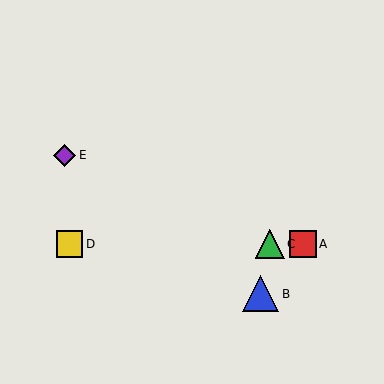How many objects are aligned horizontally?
3 objects (A, C, D) are aligned horizontally.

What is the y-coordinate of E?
Object E is at y≈155.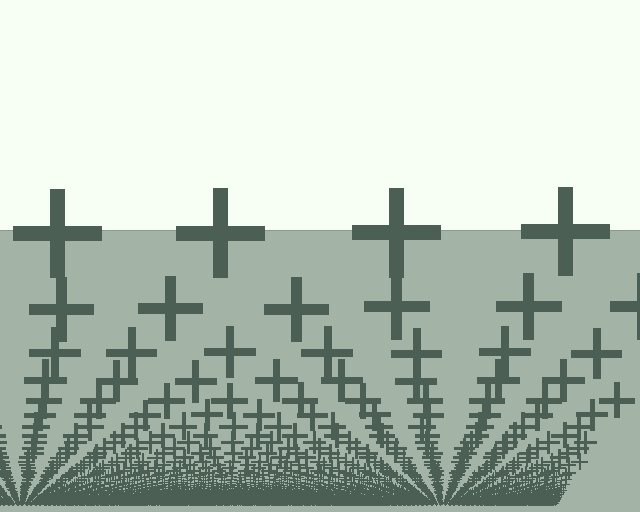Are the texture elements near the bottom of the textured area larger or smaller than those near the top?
Smaller. The gradient is inverted — elements near the bottom are smaller and denser.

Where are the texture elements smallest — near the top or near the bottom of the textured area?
Near the bottom.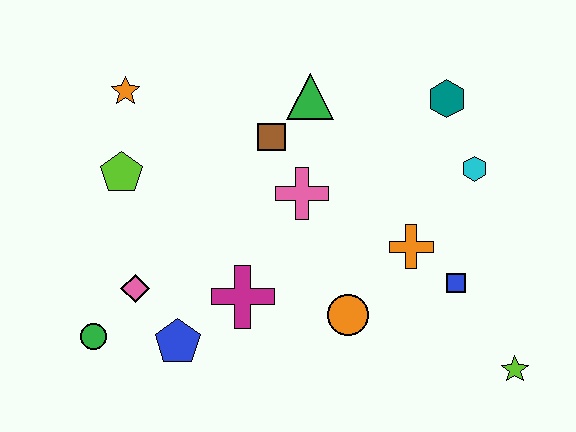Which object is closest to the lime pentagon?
The orange star is closest to the lime pentagon.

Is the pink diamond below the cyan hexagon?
Yes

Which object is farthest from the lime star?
The orange star is farthest from the lime star.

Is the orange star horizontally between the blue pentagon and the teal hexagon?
No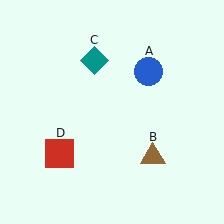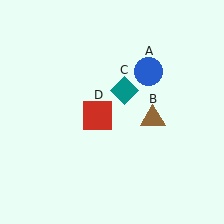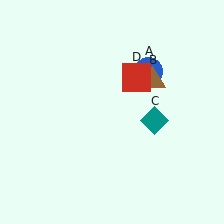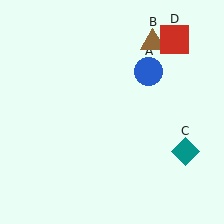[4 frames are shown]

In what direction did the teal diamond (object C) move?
The teal diamond (object C) moved down and to the right.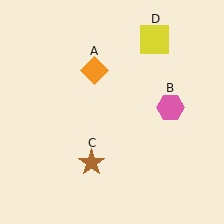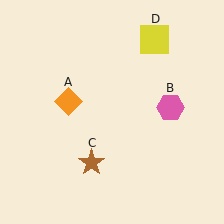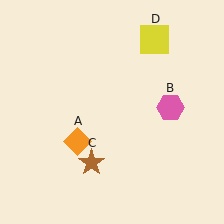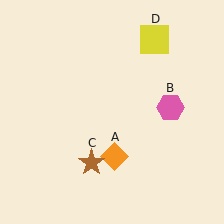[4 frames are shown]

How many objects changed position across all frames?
1 object changed position: orange diamond (object A).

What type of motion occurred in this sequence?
The orange diamond (object A) rotated counterclockwise around the center of the scene.